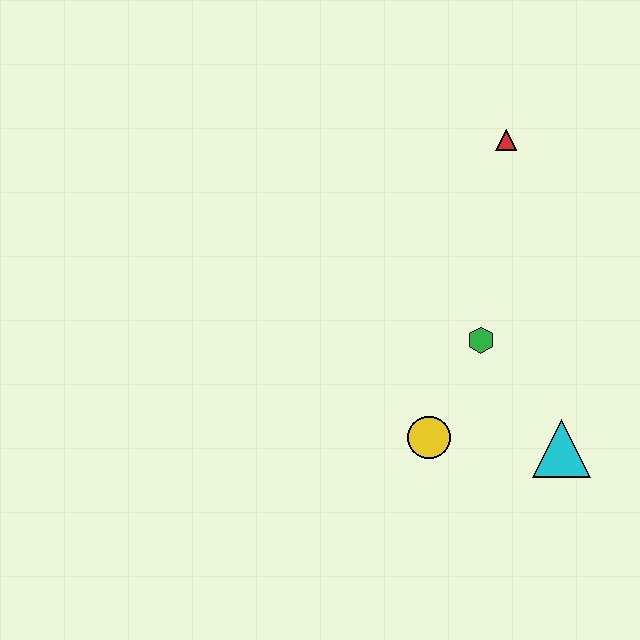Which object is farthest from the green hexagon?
The red triangle is farthest from the green hexagon.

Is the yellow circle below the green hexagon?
Yes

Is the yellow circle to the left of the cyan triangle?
Yes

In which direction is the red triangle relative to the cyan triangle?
The red triangle is above the cyan triangle.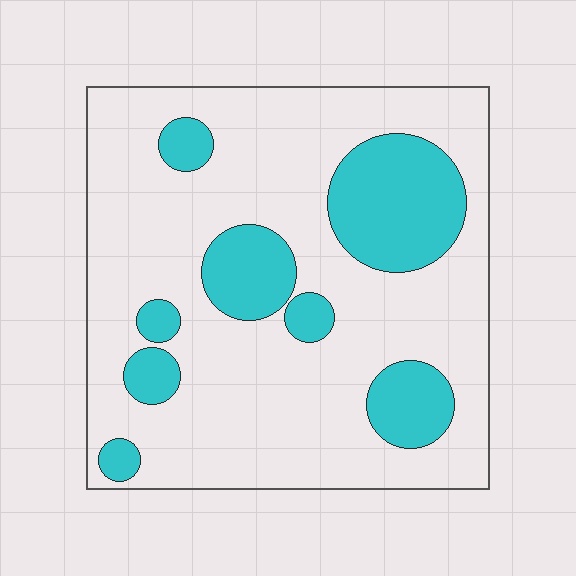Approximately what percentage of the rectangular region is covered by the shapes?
Approximately 25%.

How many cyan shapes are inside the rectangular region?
8.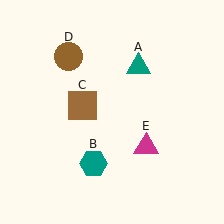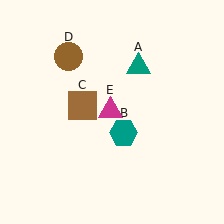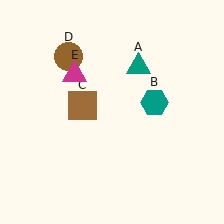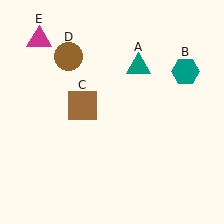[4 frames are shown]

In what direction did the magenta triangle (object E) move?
The magenta triangle (object E) moved up and to the left.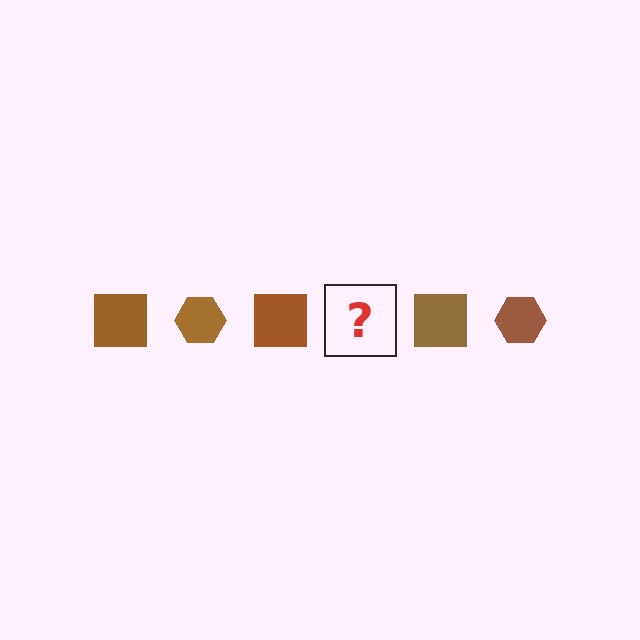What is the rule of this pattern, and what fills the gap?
The rule is that the pattern cycles through square, hexagon shapes in brown. The gap should be filled with a brown hexagon.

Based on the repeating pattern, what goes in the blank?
The blank should be a brown hexagon.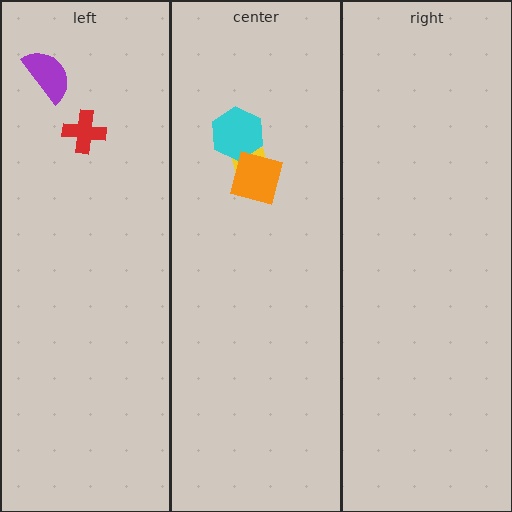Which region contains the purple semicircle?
The left region.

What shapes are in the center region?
The yellow square, the cyan hexagon, the orange square.